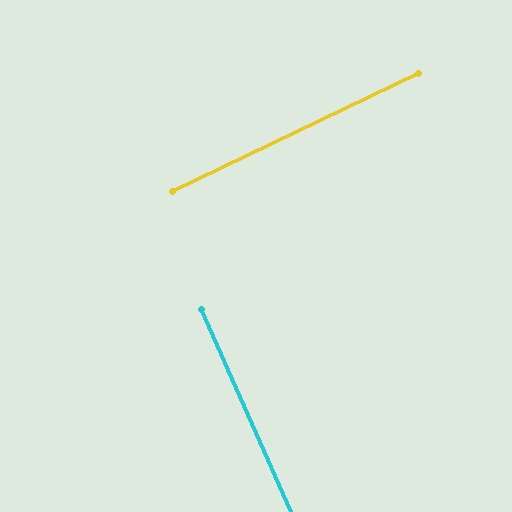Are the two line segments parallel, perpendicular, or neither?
Perpendicular — they meet at approximately 88°.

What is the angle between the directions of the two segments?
Approximately 88 degrees.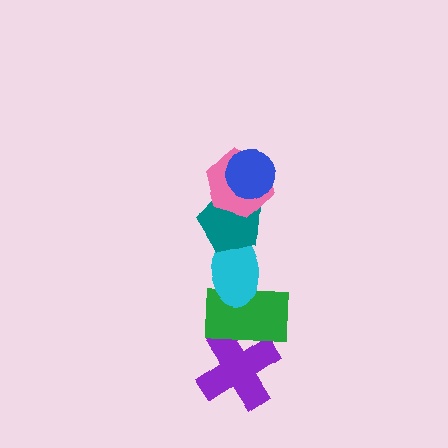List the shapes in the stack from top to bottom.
From top to bottom: the blue circle, the pink hexagon, the teal pentagon, the cyan ellipse, the green rectangle, the purple cross.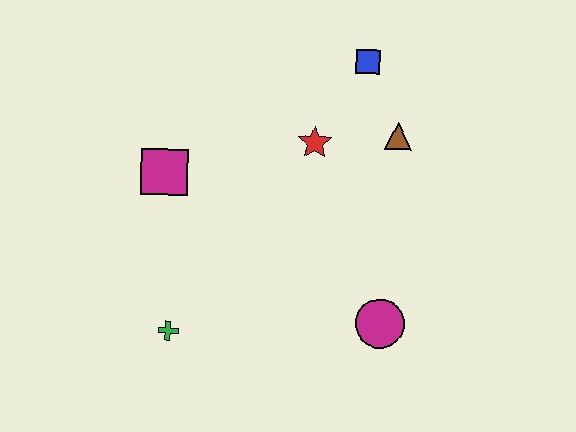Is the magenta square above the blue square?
No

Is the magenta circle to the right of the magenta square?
Yes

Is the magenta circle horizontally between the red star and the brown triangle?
Yes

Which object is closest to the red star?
The brown triangle is closest to the red star.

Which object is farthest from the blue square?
The green cross is farthest from the blue square.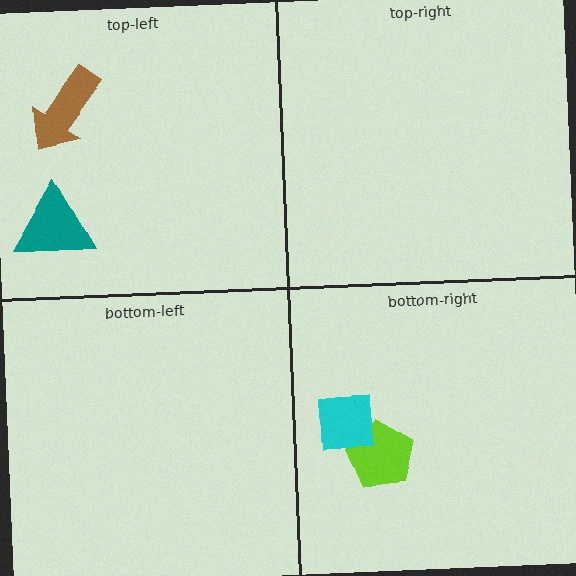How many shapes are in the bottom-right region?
2.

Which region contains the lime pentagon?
The bottom-right region.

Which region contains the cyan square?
The bottom-right region.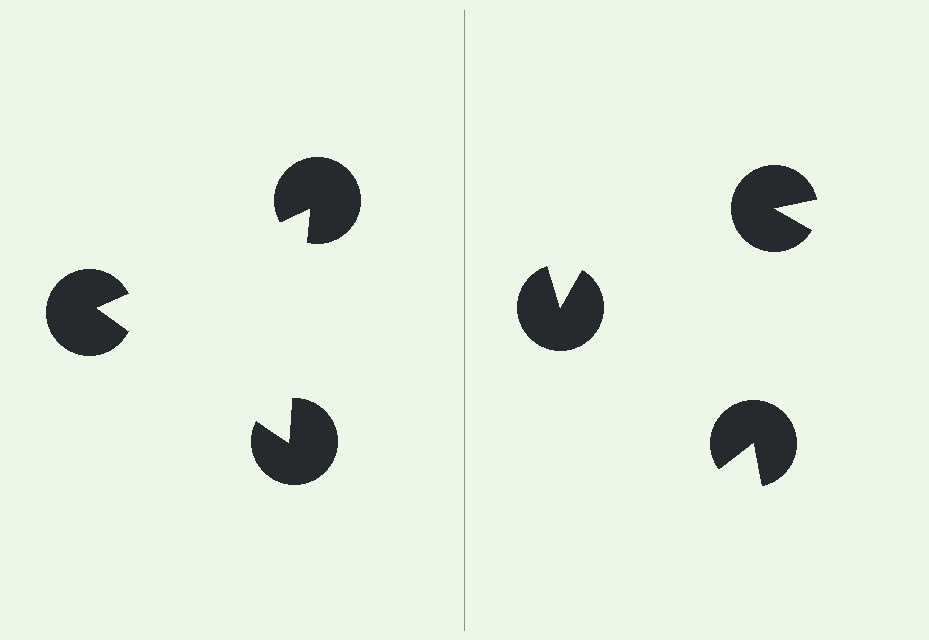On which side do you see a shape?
An illusory triangle appears on the left side. On the right side the wedge cuts are rotated, so no coherent shape forms.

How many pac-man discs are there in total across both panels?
6 — 3 on each side.